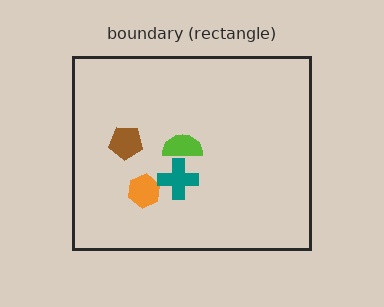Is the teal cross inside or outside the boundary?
Inside.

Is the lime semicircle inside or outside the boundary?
Inside.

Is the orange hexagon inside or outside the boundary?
Inside.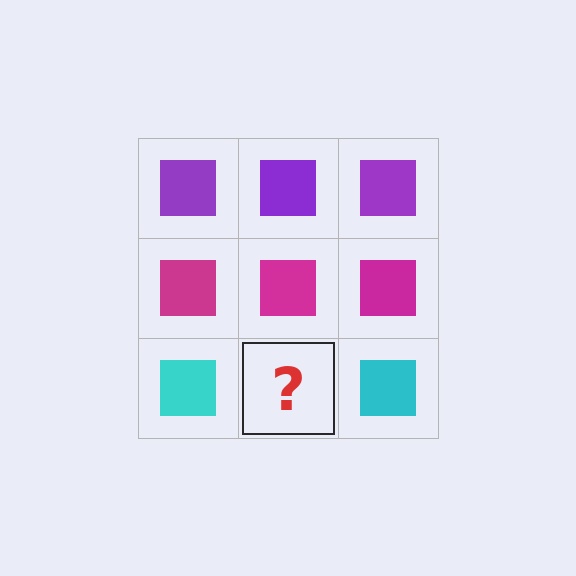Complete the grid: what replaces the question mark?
The question mark should be replaced with a cyan square.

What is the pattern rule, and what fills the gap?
The rule is that each row has a consistent color. The gap should be filled with a cyan square.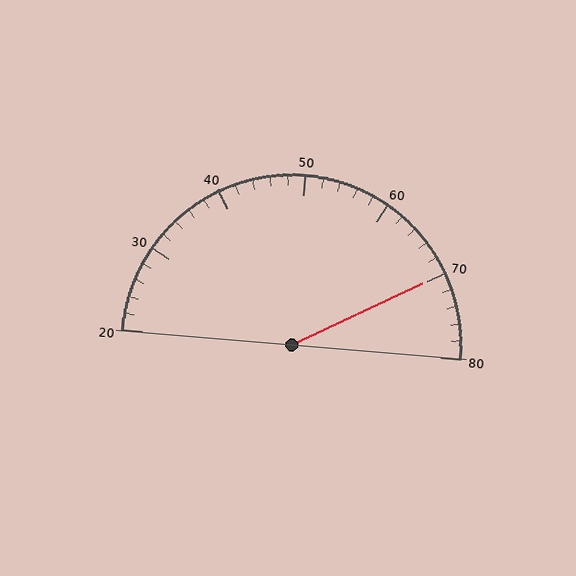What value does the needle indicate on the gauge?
The needle indicates approximately 70.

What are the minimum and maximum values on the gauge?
The gauge ranges from 20 to 80.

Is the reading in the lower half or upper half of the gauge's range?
The reading is in the upper half of the range (20 to 80).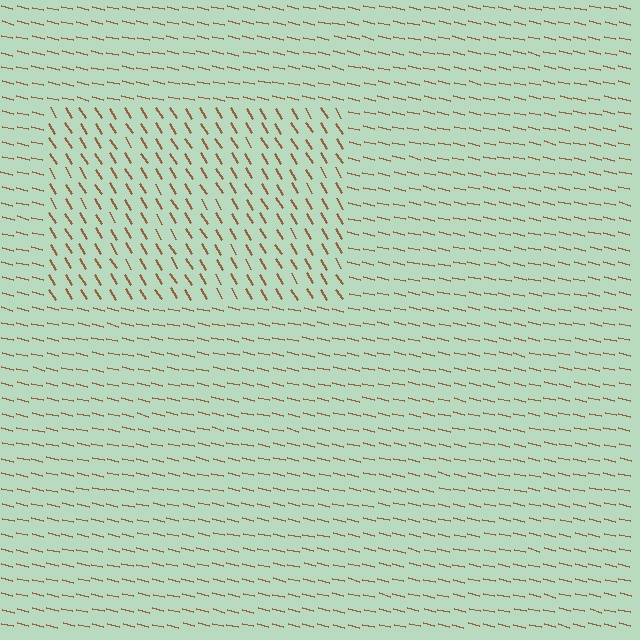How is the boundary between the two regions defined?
The boundary is defined purely by a change in line orientation (approximately 45 degrees difference). All lines are the same color and thickness.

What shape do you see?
I see a rectangle.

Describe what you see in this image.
The image is filled with small brown line segments. A rectangle region in the image has lines oriented differently from the surrounding lines, creating a visible texture boundary.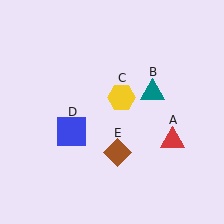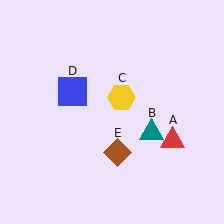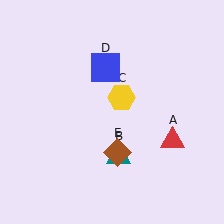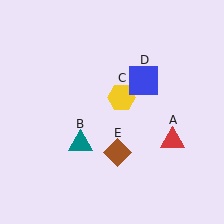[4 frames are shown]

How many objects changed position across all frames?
2 objects changed position: teal triangle (object B), blue square (object D).